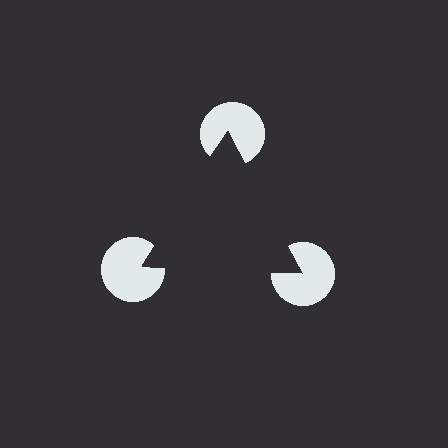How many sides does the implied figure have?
3 sides.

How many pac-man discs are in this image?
There are 3 — one at each vertex of the illusory triangle.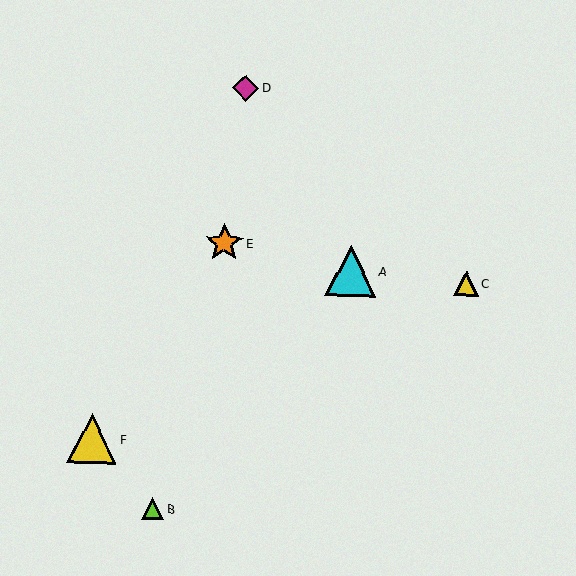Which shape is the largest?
The cyan triangle (labeled A) is the largest.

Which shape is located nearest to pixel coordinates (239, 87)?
The magenta diamond (labeled D) at (246, 88) is nearest to that location.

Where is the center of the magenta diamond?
The center of the magenta diamond is at (246, 88).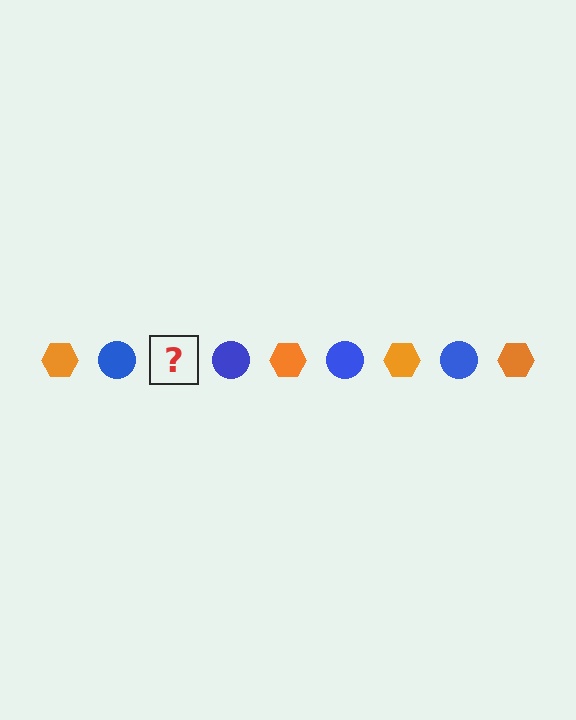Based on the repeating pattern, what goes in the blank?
The blank should be an orange hexagon.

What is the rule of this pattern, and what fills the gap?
The rule is that the pattern alternates between orange hexagon and blue circle. The gap should be filled with an orange hexagon.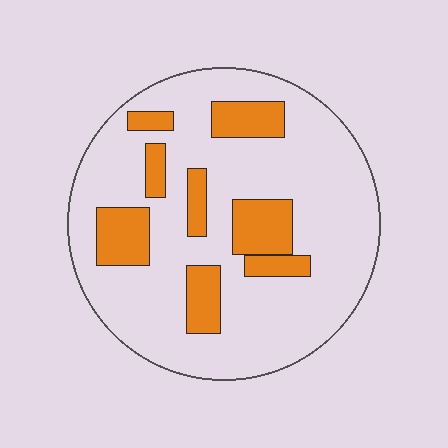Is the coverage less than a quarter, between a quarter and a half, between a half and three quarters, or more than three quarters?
Less than a quarter.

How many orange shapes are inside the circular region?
8.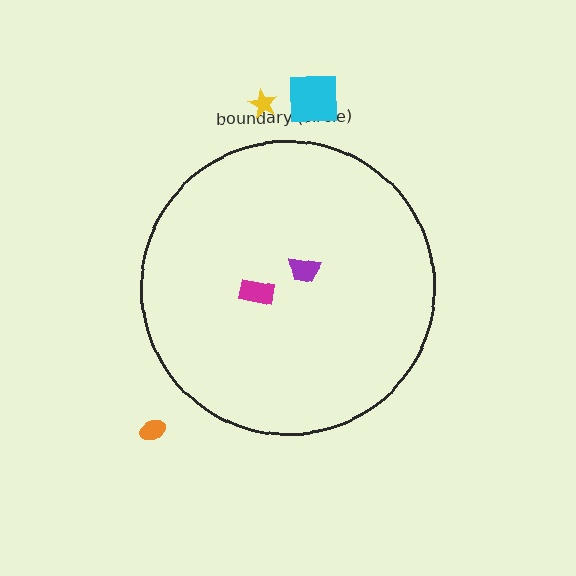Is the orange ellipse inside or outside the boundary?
Outside.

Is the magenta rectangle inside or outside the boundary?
Inside.